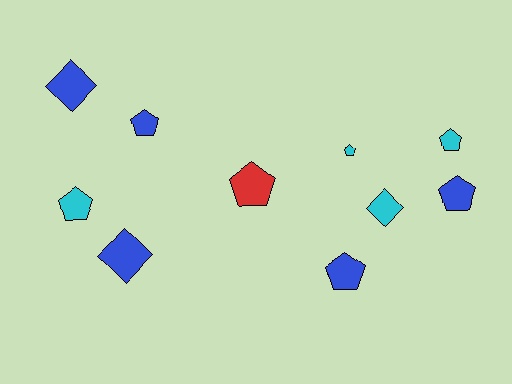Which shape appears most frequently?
Pentagon, with 7 objects.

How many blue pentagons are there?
There are 3 blue pentagons.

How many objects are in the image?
There are 10 objects.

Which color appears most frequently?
Blue, with 5 objects.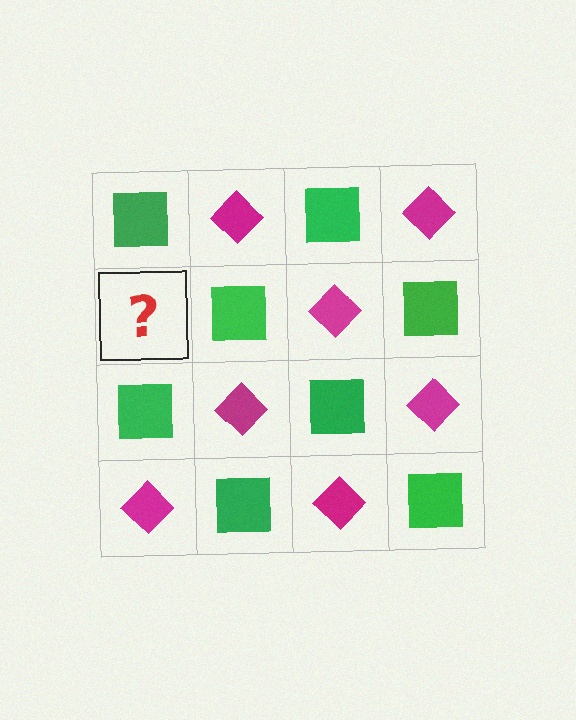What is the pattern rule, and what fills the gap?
The rule is that it alternates green square and magenta diamond in a checkerboard pattern. The gap should be filled with a magenta diamond.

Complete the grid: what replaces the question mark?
The question mark should be replaced with a magenta diamond.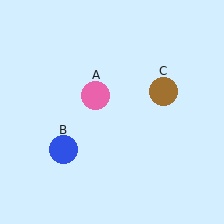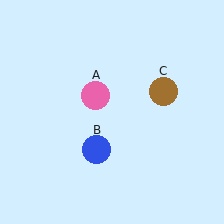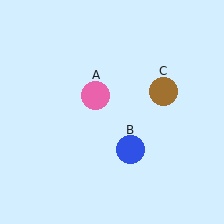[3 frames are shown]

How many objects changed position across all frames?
1 object changed position: blue circle (object B).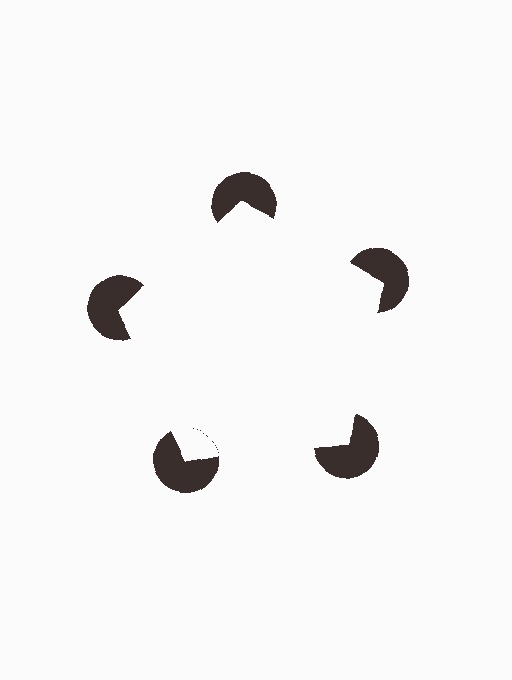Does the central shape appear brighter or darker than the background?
It typically appears slightly brighter than the background, even though no actual brightness change is drawn.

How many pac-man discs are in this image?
There are 5 — one at each vertex of the illusory pentagon.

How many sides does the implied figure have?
5 sides.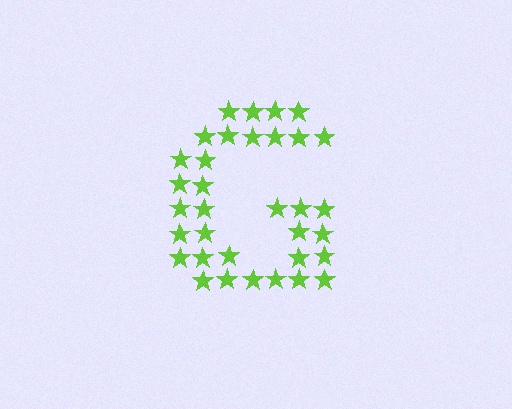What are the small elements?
The small elements are stars.